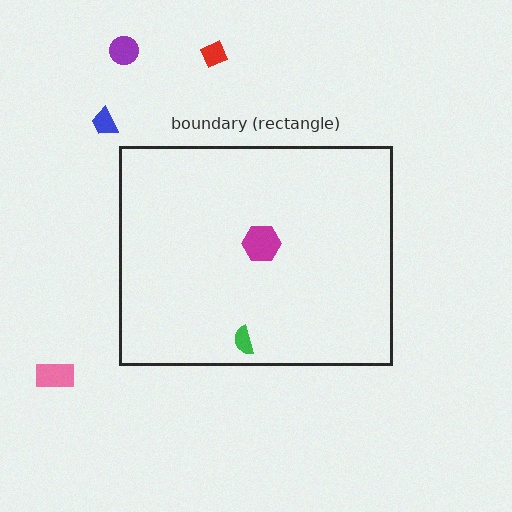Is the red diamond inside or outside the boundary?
Outside.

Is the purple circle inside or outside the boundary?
Outside.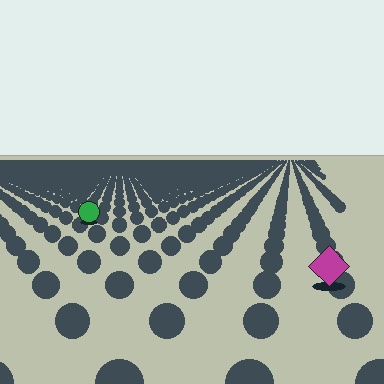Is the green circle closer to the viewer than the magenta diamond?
No. The magenta diamond is closer — you can tell from the texture gradient: the ground texture is coarser near it.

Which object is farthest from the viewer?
The green circle is farthest from the viewer. It appears smaller and the ground texture around it is denser.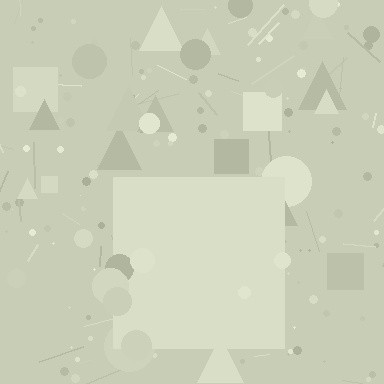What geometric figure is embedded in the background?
A square is embedded in the background.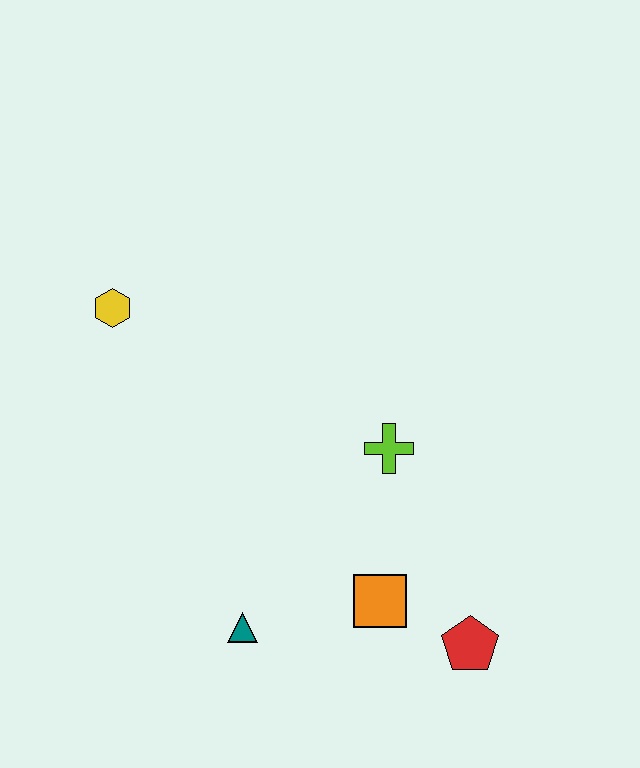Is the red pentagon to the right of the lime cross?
Yes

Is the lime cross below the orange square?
No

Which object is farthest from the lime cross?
The yellow hexagon is farthest from the lime cross.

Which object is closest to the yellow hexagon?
The lime cross is closest to the yellow hexagon.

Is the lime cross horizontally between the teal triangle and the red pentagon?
Yes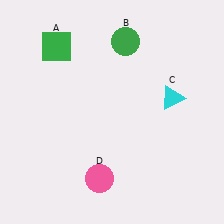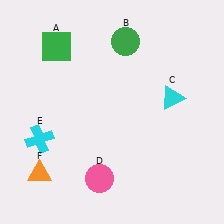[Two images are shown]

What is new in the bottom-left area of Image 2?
An orange triangle (F) was added in the bottom-left area of Image 2.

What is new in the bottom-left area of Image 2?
A cyan cross (E) was added in the bottom-left area of Image 2.